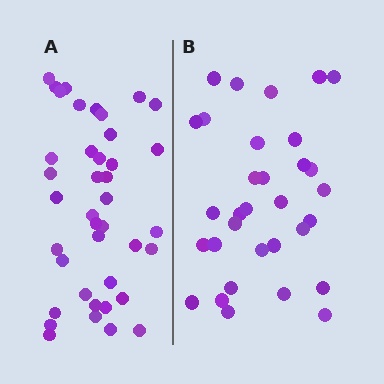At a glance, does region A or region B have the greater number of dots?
Region A (the left region) has more dots.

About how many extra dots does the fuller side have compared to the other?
Region A has roughly 8 or so more dots than region B.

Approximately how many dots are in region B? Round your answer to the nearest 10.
About 30 dots. (The exact count is 32, which rounds to 30.)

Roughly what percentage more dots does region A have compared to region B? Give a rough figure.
About 25% more.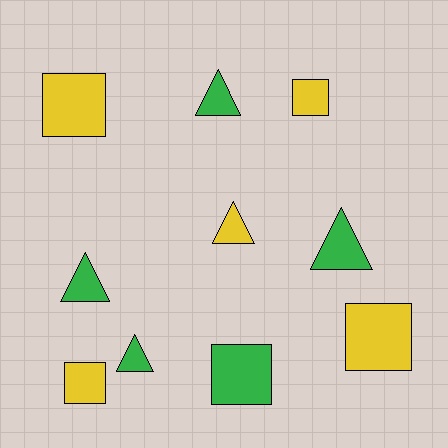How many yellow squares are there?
There are 4 yellow squares.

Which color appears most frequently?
Green, with 5 objects.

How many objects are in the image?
There are 10 objects.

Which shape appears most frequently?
Square, with 5 objects.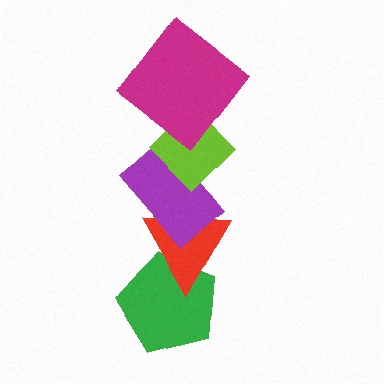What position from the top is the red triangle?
The red triangle is 4th from the top.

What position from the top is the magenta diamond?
The magenta diamond is 1st from the top.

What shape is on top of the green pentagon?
The red triangle is on top of the green pentagon.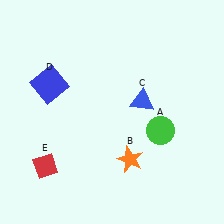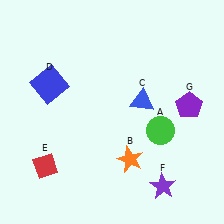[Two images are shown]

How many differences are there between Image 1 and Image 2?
There are 2 differences between the two images.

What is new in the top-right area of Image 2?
A purple pentagon (G) was added in the top-right area of Image 2.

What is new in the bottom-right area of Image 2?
A purple star (F) was added in the bottom-right area of Image 2.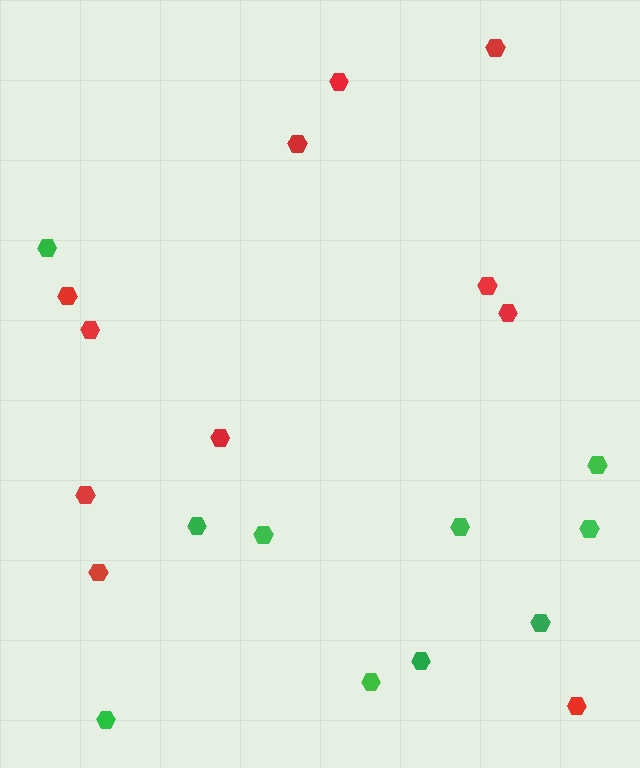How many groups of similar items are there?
There are 2 groups: one group of red hexagons (11) and one group of green hexagons (10).